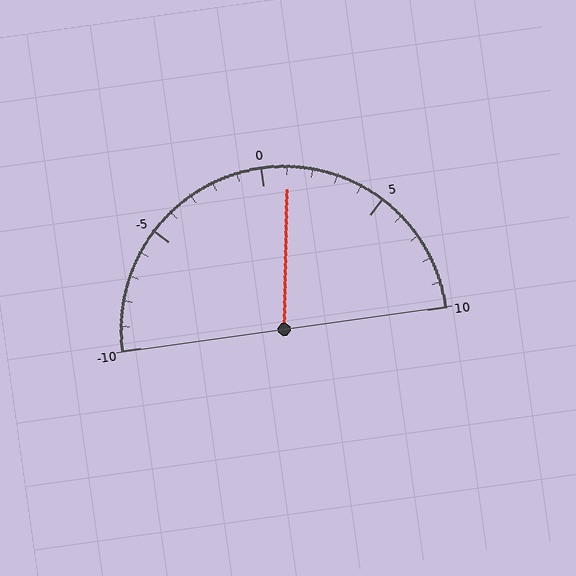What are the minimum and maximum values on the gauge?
The gauge ranges from -10 to 10.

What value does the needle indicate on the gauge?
The needle indicates approximately 1.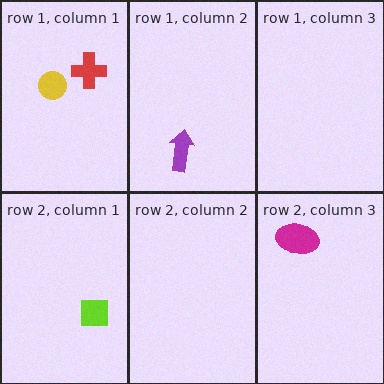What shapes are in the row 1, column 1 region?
The red cross, the yellow circle.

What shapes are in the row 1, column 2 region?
The purple arrow.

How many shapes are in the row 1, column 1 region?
2.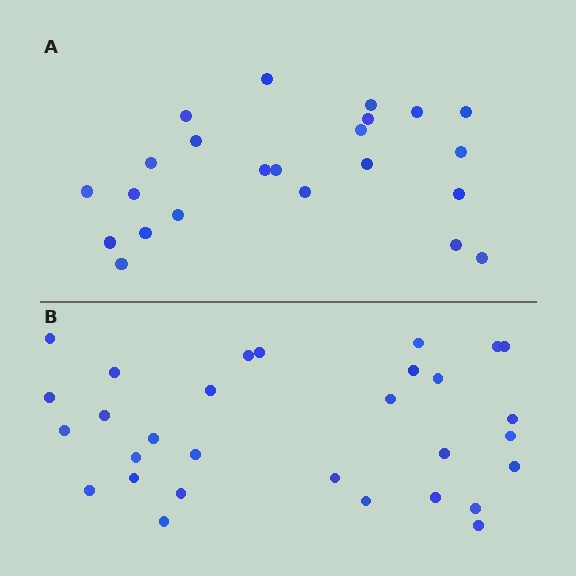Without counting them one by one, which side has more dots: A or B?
Region B (the bottom region) has more dots.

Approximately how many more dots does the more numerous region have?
Region B has roughly 8 or so more dots than region A.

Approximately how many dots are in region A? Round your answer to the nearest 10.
About 20 dots. (The exact count is 23, which rounds to 20.)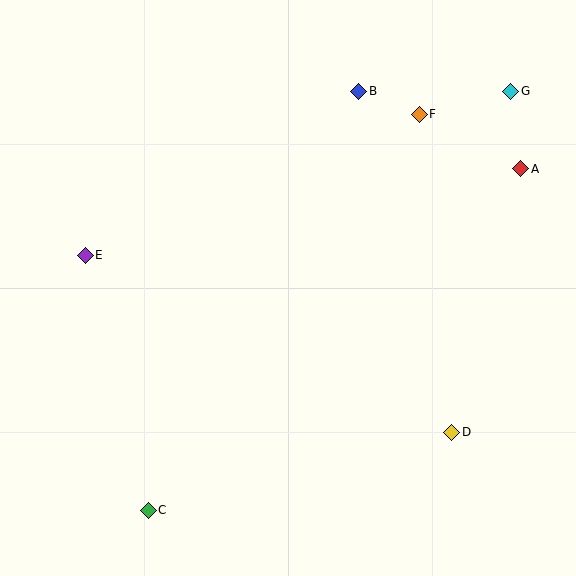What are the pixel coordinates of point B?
Point B is at (359, 91).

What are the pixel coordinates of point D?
Point D is at (452, 432).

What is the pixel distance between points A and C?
The distance between A and C is 505 pixels.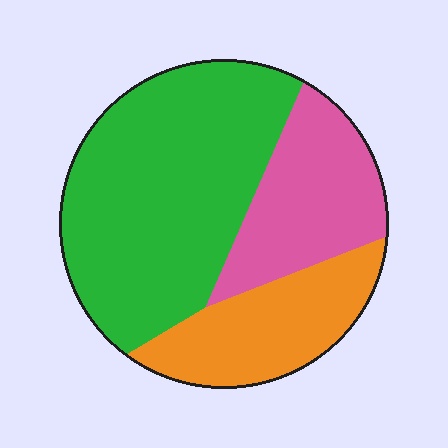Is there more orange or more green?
Green.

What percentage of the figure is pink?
Pink takes up about one quarter (1/4) of the figure.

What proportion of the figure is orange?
Orange takes up between a sixth and a third of the figure.